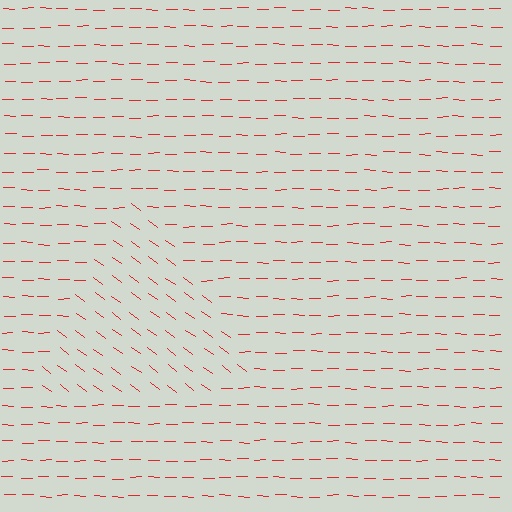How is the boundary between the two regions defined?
The boundary is defined purely by a change in line orientation (approximately 35 degrees difference). All lines are the same color and thickness.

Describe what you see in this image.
The image is filled with small red line segments. A triangle region in the image has lines oriented differently from the surrounding lines, creating a visible texture boundary.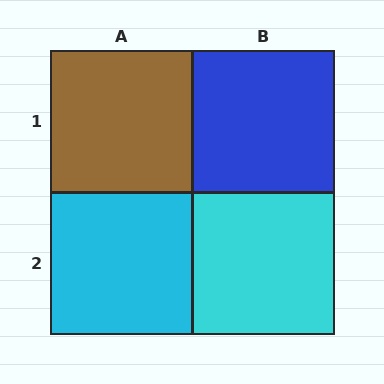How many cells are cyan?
2 cells are cyan.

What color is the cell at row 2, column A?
Cyan.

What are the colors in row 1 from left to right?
Brown, blue.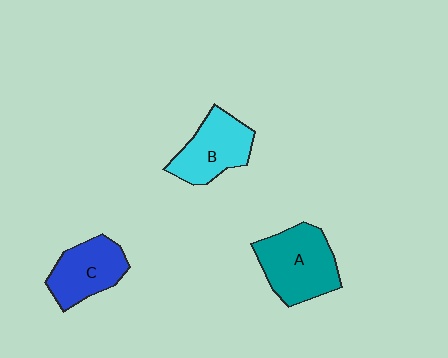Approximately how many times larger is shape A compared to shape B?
Approximately 1.2 times.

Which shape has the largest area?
Shape A (teal).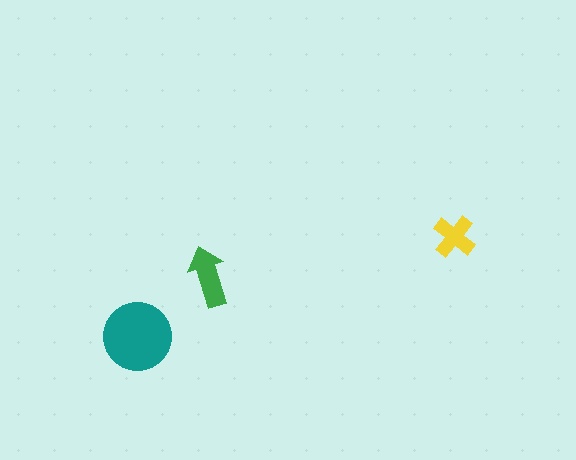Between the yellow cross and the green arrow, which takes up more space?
The green arrow.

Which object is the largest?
The teal circle.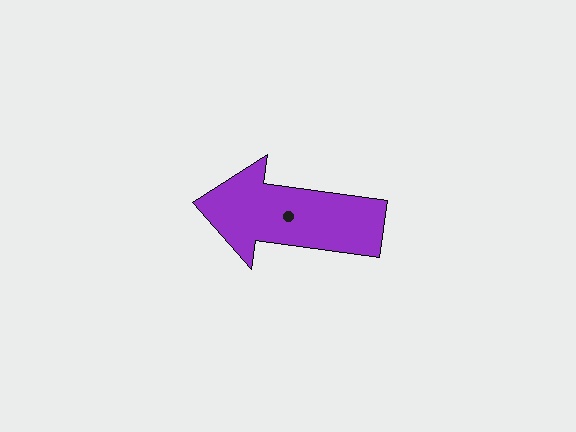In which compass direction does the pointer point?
West.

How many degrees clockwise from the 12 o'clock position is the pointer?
Approximately 278 degrees.